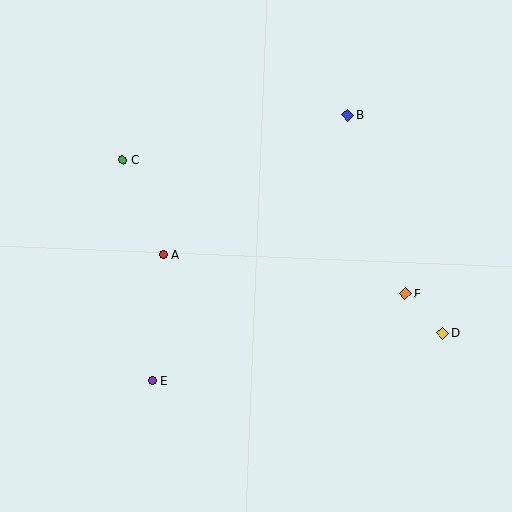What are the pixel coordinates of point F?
Point F is at (405, 293).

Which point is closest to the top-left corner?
Point C is closest to the top-left corner.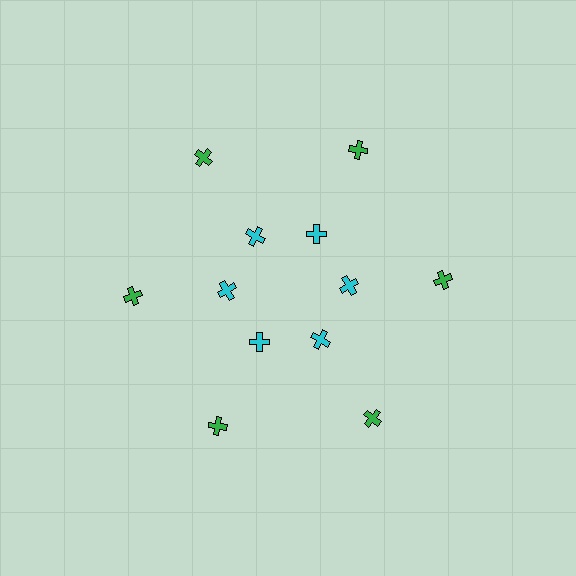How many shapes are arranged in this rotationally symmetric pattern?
There are 12 shapes, arranged in 6 groups of 2.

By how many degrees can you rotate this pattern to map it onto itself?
The pattern maps onto itself every 60 degrees of rotation.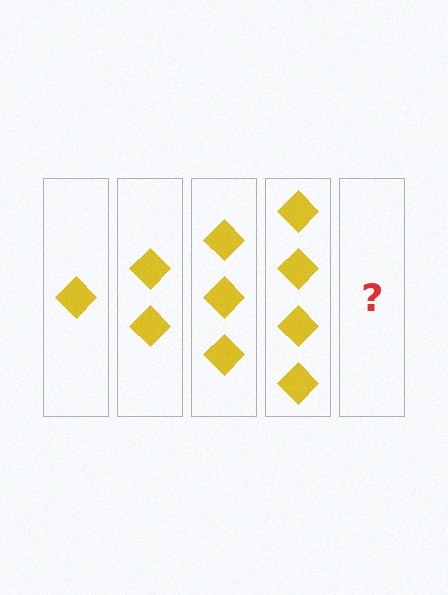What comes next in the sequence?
The next element should be 5 diamonds.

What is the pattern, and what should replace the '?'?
The pattern is that each step adds one more diamond. The '?' should be 5 diamonds.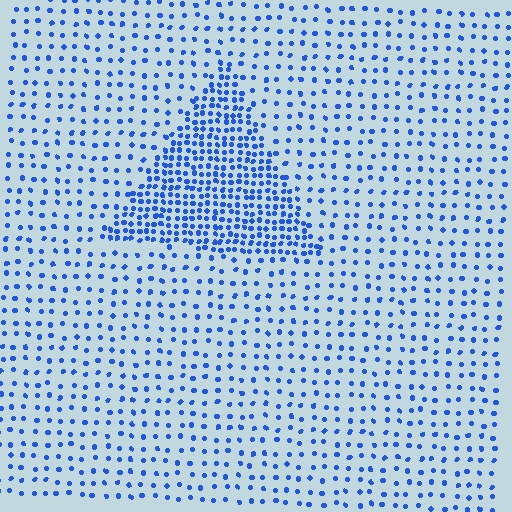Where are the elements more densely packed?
The elements are more densely packed inside the triangle boundary.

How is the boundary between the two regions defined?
The boundary is defined by a change in element density (approximately 2.6x ratio). All elements are the same color, size, and shape.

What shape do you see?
I see a triangle.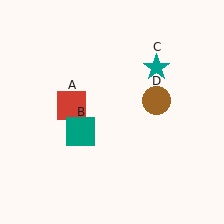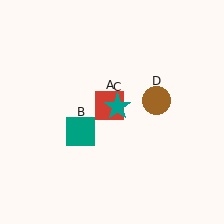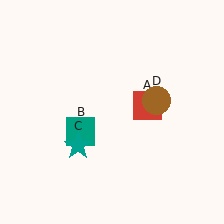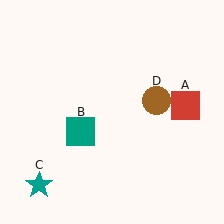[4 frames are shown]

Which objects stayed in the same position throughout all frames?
Teal square (object B) and brown circle (object D) remained stationary.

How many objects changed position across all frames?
2 objects changed position: red square (object A), teal star (object C).